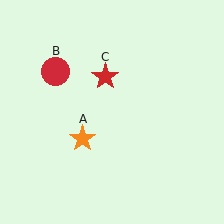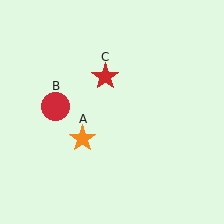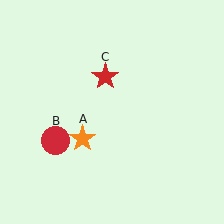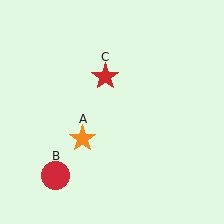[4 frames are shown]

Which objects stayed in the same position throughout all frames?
Orange star (object A) and red star (object C) remained stationary.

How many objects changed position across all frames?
1 object changed position: red circle (object B).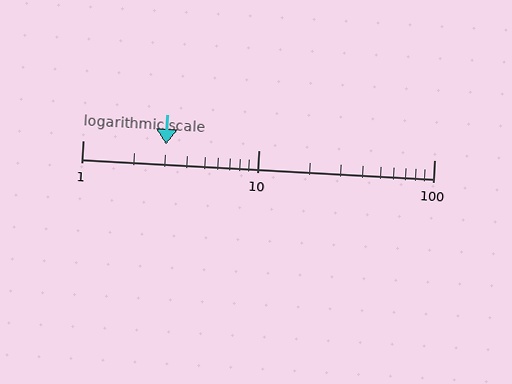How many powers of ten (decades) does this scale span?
The scale spans 2 decades, from 1 to 100.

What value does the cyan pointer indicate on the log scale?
The pointer indicates approximately 3.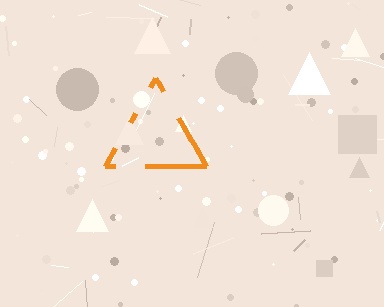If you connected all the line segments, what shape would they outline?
They would outline a triangle.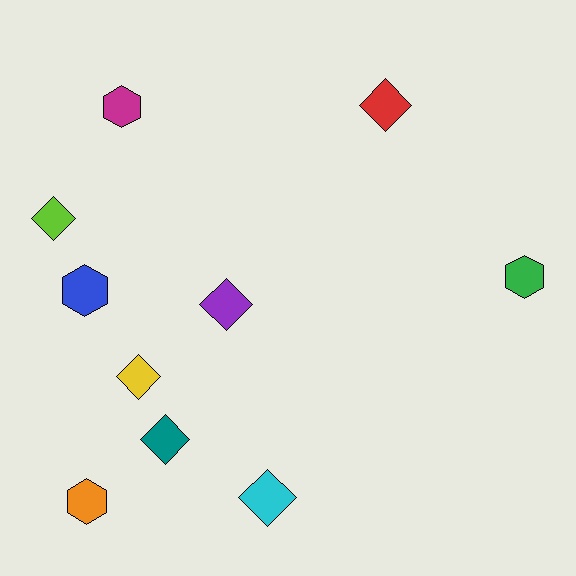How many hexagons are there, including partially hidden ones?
There are 4 hexagons.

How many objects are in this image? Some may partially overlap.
There are 10 objects.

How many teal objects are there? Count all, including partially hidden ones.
There is 1 teal object.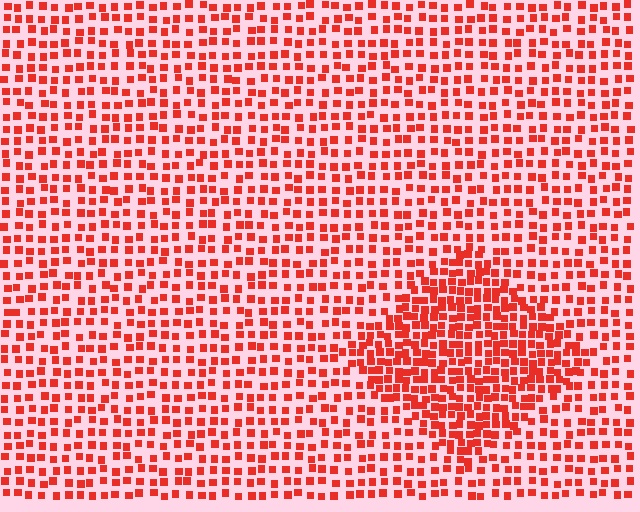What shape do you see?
I see a diamond.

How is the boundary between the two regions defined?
The boundary is defined by a change in element density (approximately 1.9x ratio). All elements are the same color, size, and shape.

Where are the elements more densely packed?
The elements are more densely packed inside the diamond boundary.